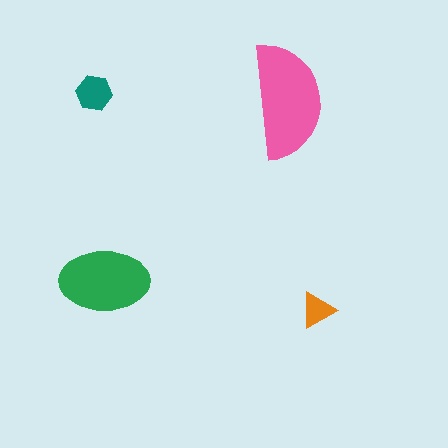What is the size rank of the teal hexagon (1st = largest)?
3rd.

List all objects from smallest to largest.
The orange triangle, the teal hexagon, the green ellipse, the pink semicircle.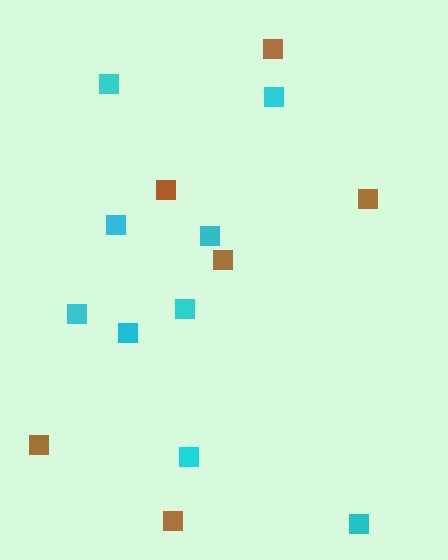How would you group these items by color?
There are 2 groups: one group of brown squares (6) and one group of cyan squares (9).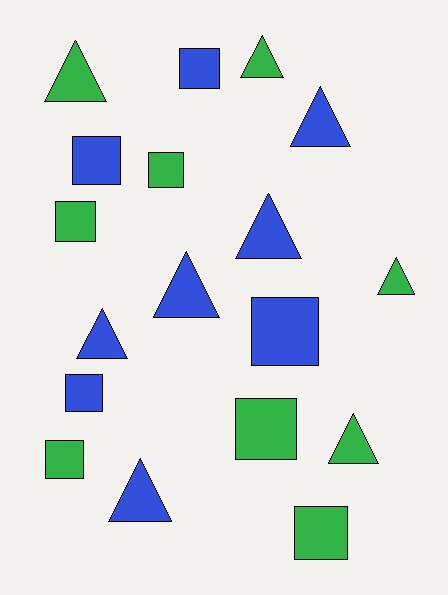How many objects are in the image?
There are 18 objects.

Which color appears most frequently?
Green, with 9 objects.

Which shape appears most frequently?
Square, with 9 objects.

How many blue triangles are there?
There are 5 blue triangles.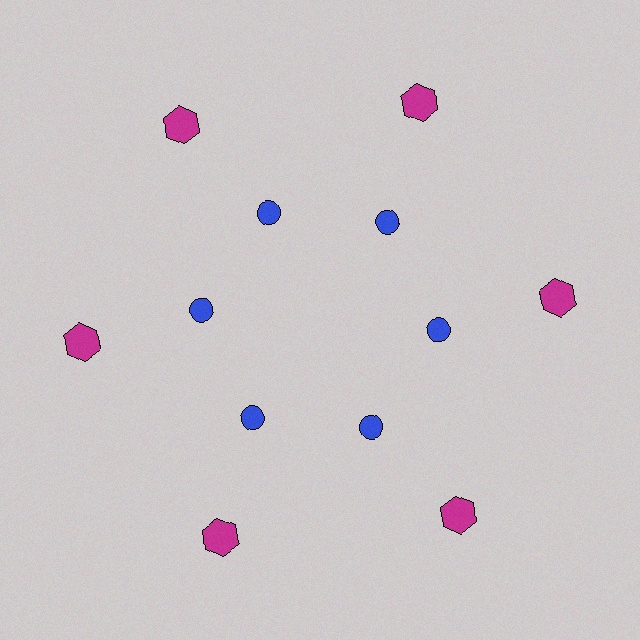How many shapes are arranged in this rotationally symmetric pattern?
There are 12 shapes, arranged in 6 groups of 2.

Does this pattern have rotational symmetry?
Yes, this pattern has 6-fold rotational symmetry. It looks the same after rotating 60 degrees around the center.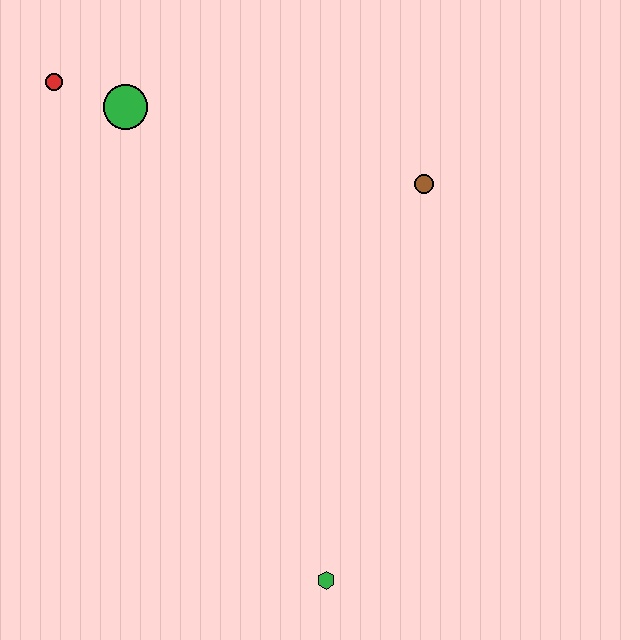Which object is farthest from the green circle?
The green hexagon is farthest from the green circle.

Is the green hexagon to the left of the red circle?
No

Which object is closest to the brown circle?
The green circle is closest to the brown circle.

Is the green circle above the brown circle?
Yes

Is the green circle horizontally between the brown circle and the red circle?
Yes